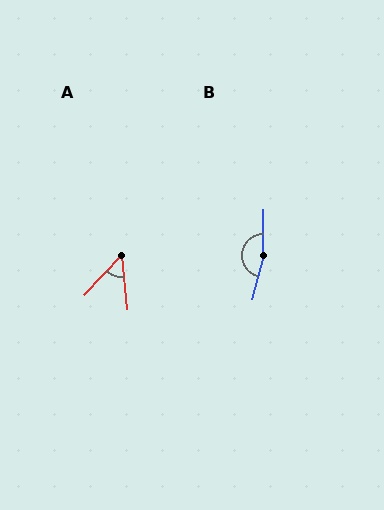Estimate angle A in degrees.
Approximately 49 degrees.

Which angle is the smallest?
A, at approximately 49 degrees.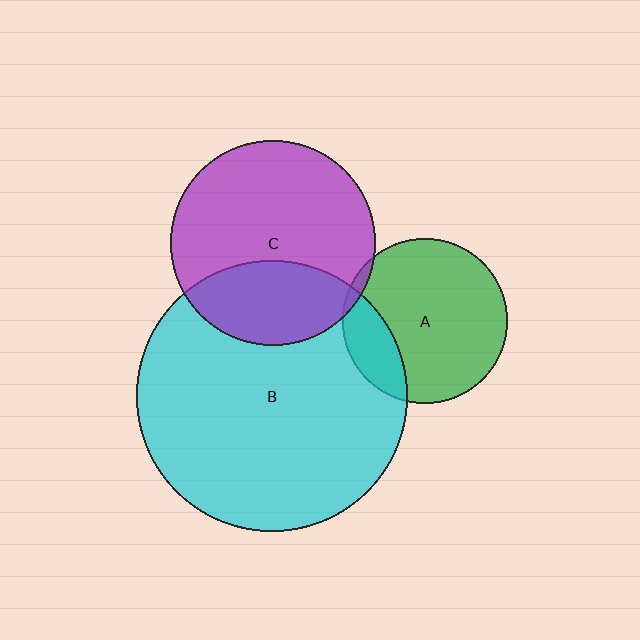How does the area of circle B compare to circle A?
Approximately 2.7 times.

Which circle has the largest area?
Circle B (cyan).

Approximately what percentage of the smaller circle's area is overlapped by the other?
Approximately 20%.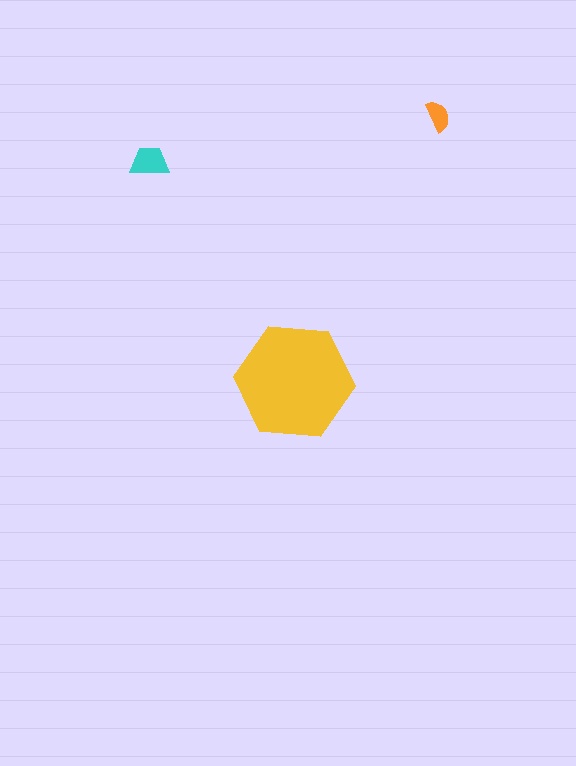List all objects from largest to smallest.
The yellow hexagon, the cyan trapezoid, the orange semicircle.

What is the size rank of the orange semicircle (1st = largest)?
3rd.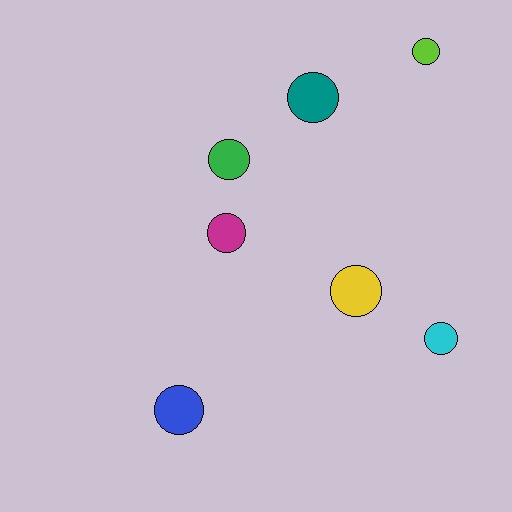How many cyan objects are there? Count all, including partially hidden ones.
There is 1 cyan object.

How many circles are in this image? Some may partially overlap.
There are 7 circles.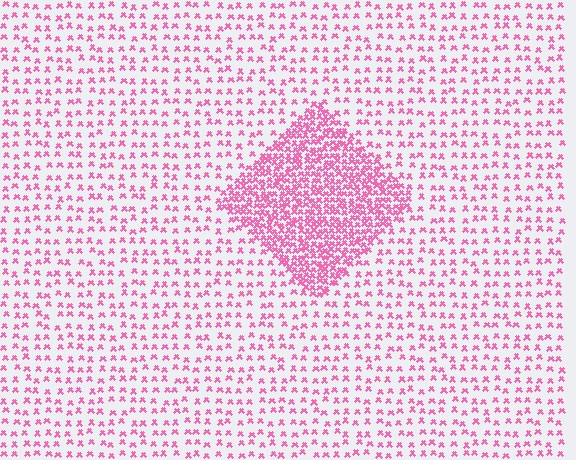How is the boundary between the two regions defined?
The boundary is defined by a change in element density (approximately 2.8x ratio). All elements are the same color, size, and shape.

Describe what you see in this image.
The image contains small pink elements arranged at two different densities. A diamond-shaped region is visible where the elements are more densely packed than the surrounding area.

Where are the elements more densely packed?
The elements are more densely packed inside the diamond boundary.